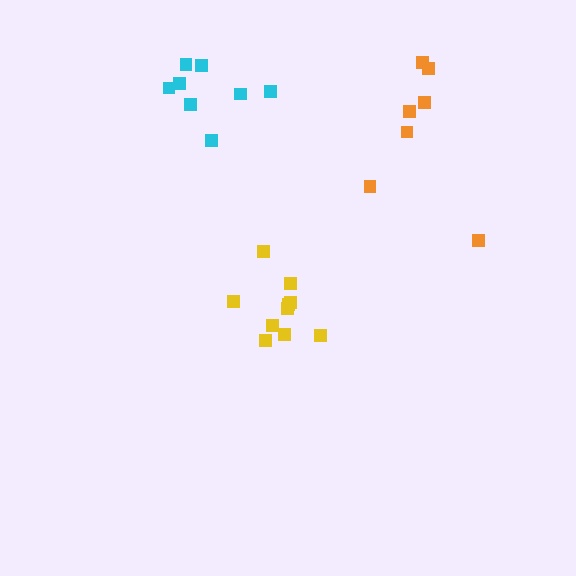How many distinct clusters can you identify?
There are 3 distinct clusters.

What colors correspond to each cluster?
The clusters are colored: yellow, cyan, orange.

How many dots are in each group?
Group 1: 10 dots, Group 2: 8 dots, Group 3: 7 dots (25 total).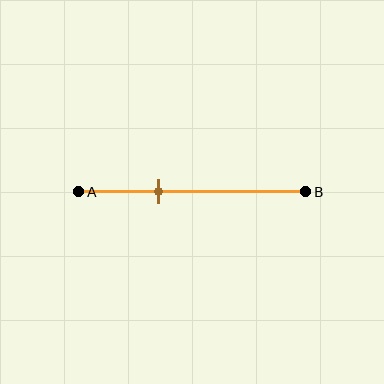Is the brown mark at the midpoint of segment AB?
No, the mark is at about 35% from A, not at the 50% midpoint.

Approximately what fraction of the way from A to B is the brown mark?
The brown mark is approximately 35% of the way from A to B.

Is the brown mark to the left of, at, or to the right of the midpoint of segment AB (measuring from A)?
The brown mark is to the left of the midpoint of segment AB.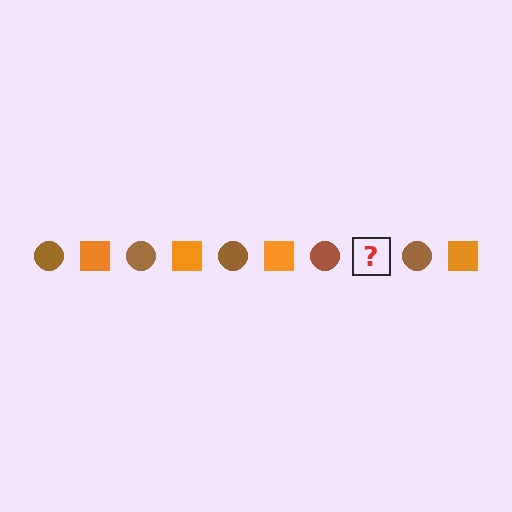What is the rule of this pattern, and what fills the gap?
The rule is that the pattern alternates between brown circle and orange square. The gap should be filled with an orange square.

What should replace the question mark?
The question mark should be replaced with an orange square.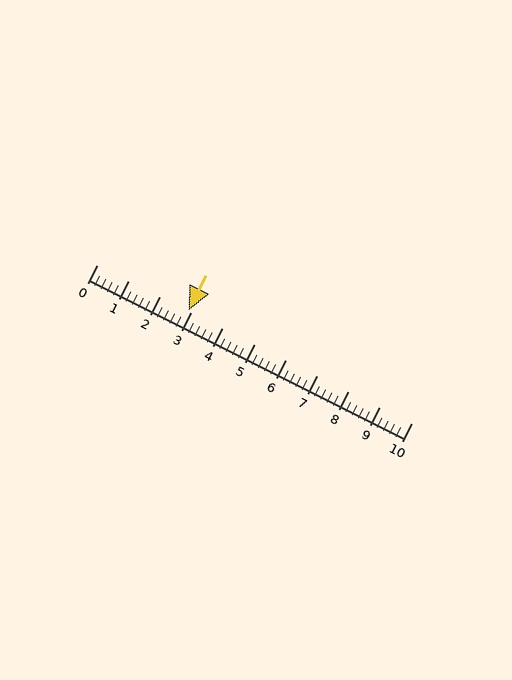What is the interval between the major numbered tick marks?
The major tick marks are spaced 1 units apart.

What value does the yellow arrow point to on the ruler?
The yellow arrow points to approximately 2.9.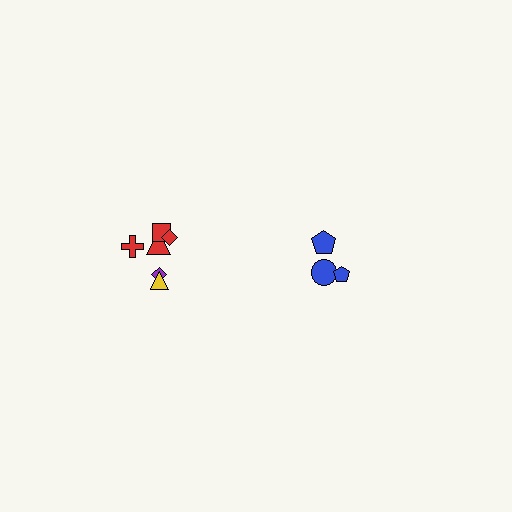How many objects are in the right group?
There are 3 objects.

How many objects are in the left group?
There are 6 objects.